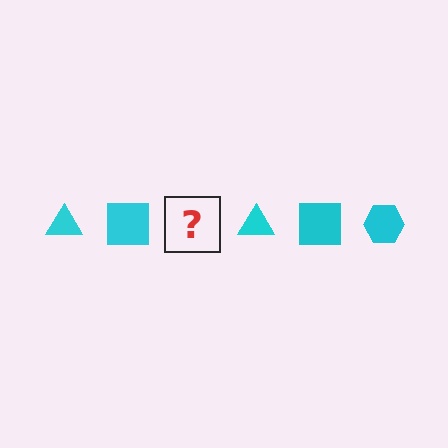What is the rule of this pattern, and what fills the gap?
The rule is that the pattern cycles through triangle, square, hexagon shapes in cyan. The gap should be filled with a cyan hexagon.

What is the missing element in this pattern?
The missing element is a cyan hexagon.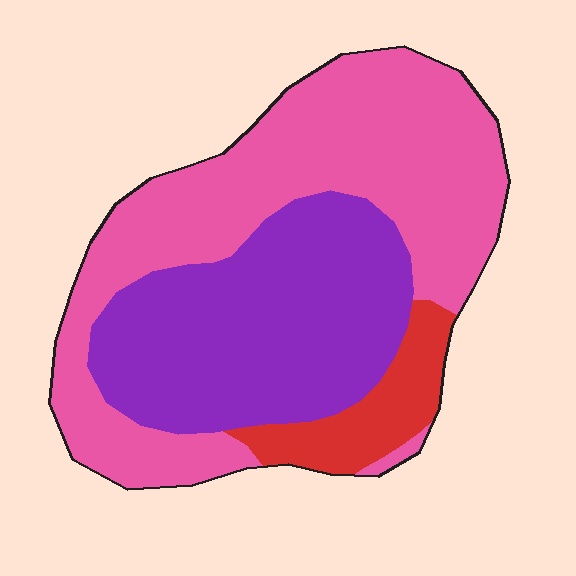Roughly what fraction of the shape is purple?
Purple takes up about three eighths (3/8) of the shape.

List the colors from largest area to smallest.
From largest to smallest: pink, purple, red.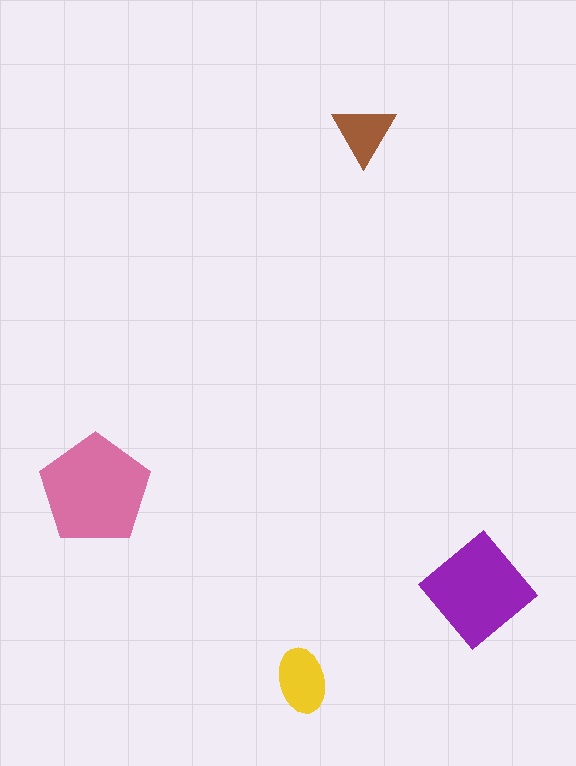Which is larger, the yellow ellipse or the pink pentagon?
The pink pentagon.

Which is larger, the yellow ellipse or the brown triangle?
The yellow ellipse.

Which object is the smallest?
The brown triangle.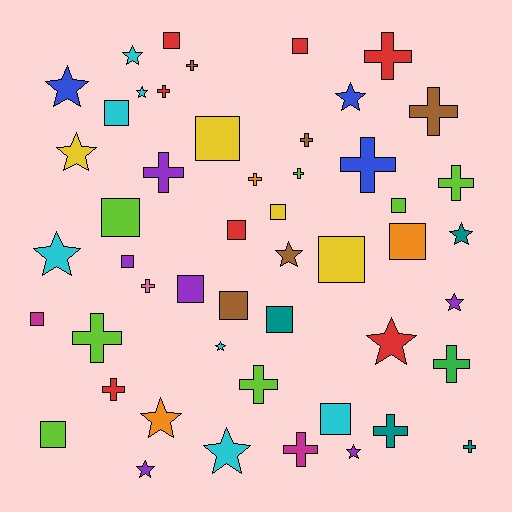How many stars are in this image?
There are 15 stars.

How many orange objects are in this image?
There are 3 orange objects.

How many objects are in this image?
There are 50 objects.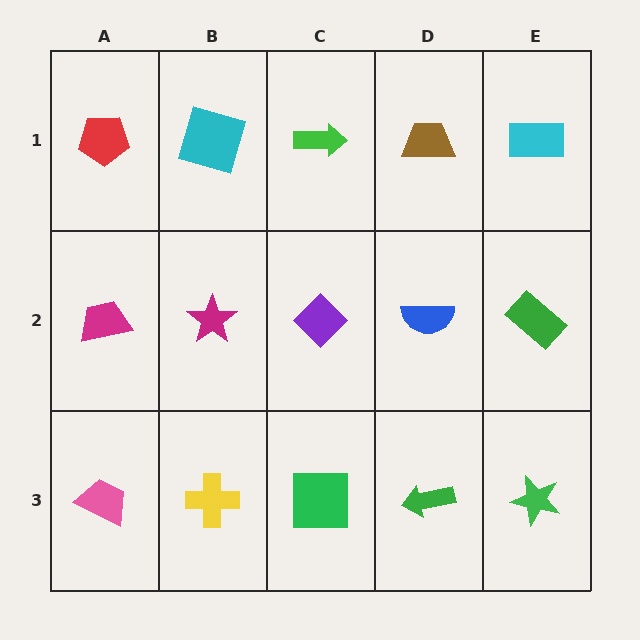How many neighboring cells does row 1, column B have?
3.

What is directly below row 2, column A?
A pink trapezoid.